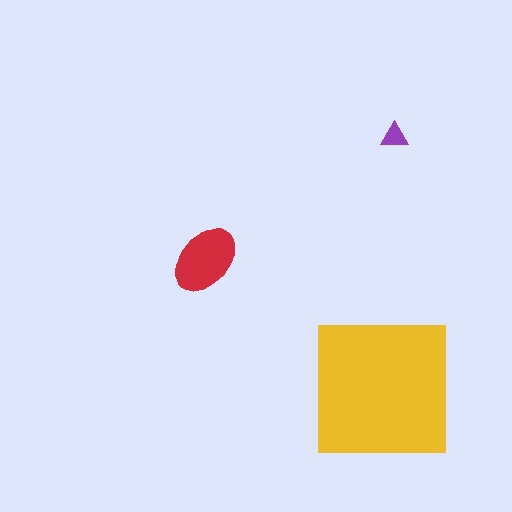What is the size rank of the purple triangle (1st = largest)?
3rd.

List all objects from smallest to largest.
The purple triangle, the red ellipse, the yellow square.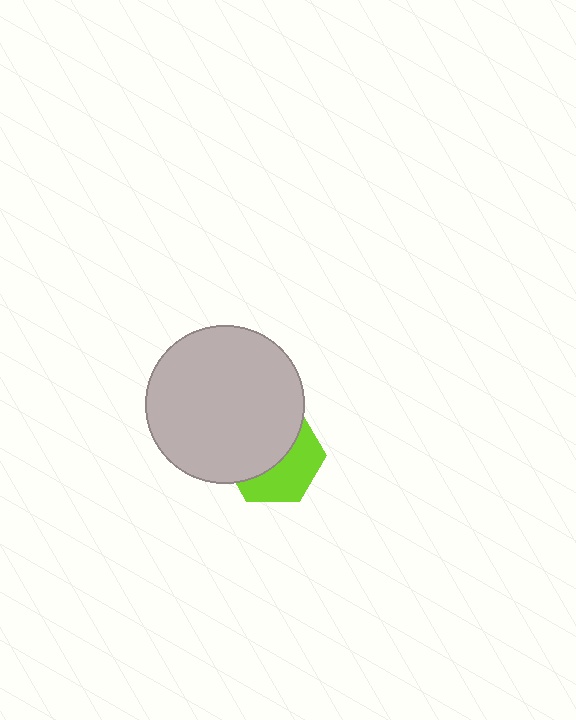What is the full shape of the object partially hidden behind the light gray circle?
The partially hidden object is a lime hexagon.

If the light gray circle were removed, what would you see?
You would see the complete lime hexagon.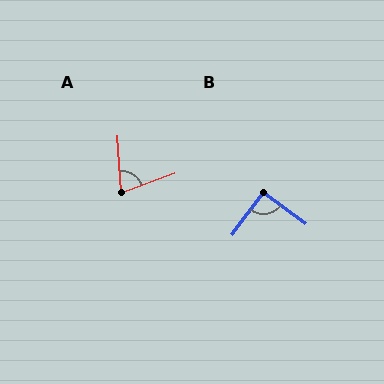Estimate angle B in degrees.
Approximately 89 degrees.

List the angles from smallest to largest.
A (73°), B (89°).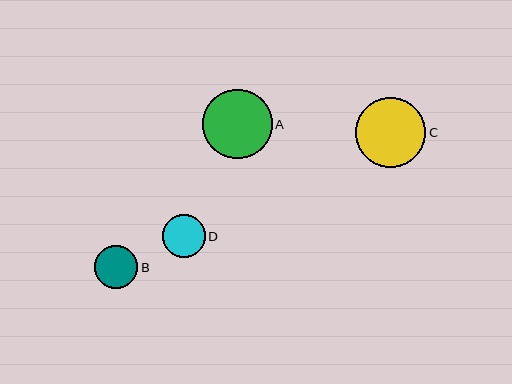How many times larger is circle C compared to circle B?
Circle C is approximately 1.6 times the size of circle B.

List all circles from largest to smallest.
From largest to smallest: C, A, B, D.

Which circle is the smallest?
Circle D is the smallest with a size of approximately 42 pixels.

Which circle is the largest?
Circle C is the largest with a size of approximately 70 pixels.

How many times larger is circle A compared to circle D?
Circle A is approximately 1.6 times the size of circle D.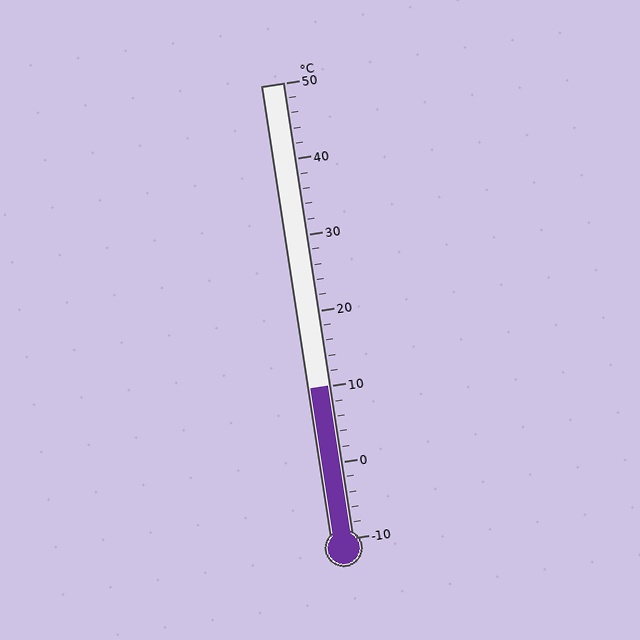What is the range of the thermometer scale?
The thermometer scale ranges from -10°C to 50°C.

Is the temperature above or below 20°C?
The temperature is below 20°C.